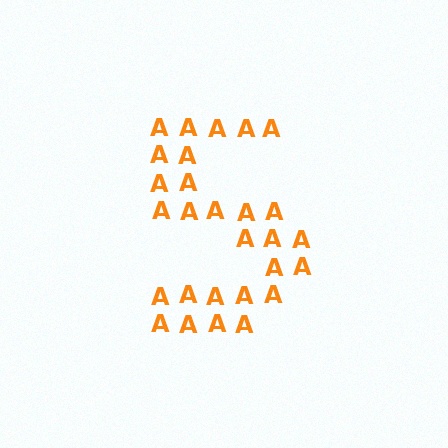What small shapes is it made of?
It is made of small letter A's.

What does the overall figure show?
The overall figure shows the digit 5.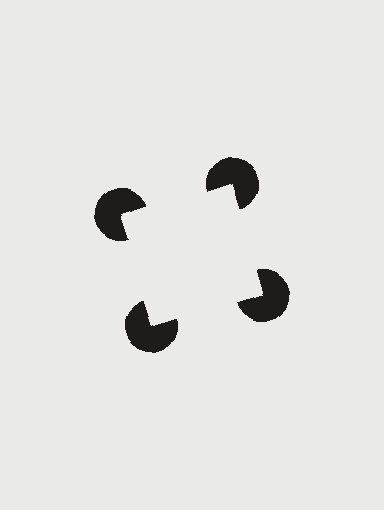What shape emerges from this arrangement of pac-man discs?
An illusory square — its edges are inferred from the aligned wedge cuts in the pac-man discs, not physically drawn.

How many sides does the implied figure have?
4 sides.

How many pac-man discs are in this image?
There are 4 — one at each vertex of the illusory square.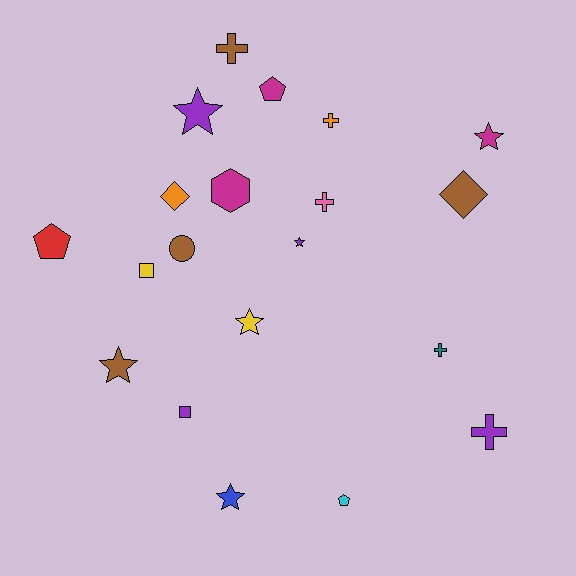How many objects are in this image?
There are 20 objects.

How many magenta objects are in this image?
There are 3 magenta objects.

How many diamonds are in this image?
There are 2 diamonds.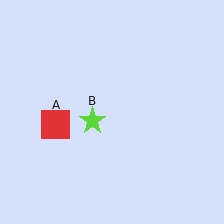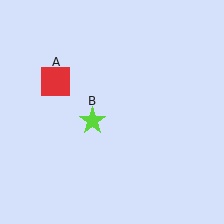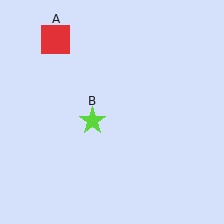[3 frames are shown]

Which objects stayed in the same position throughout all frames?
Lime star (object B) remained stationary.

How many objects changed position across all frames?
1 object changed position: red square (object A).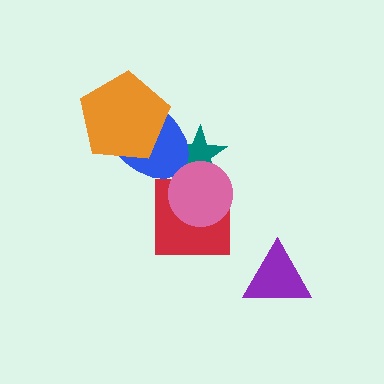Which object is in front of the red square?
The pink circle is in front of the red square.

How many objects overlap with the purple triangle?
0 objects overlap with the purple triangle.